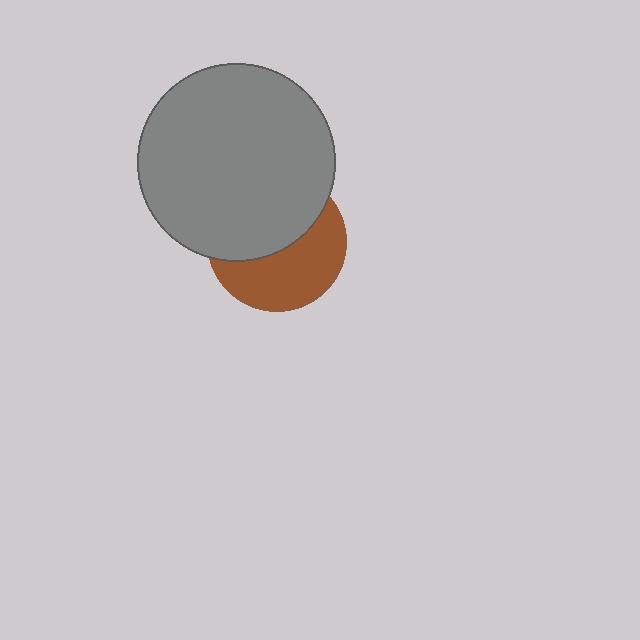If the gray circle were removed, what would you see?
You would see the complete brown circle.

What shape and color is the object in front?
The object in front is a gray circle.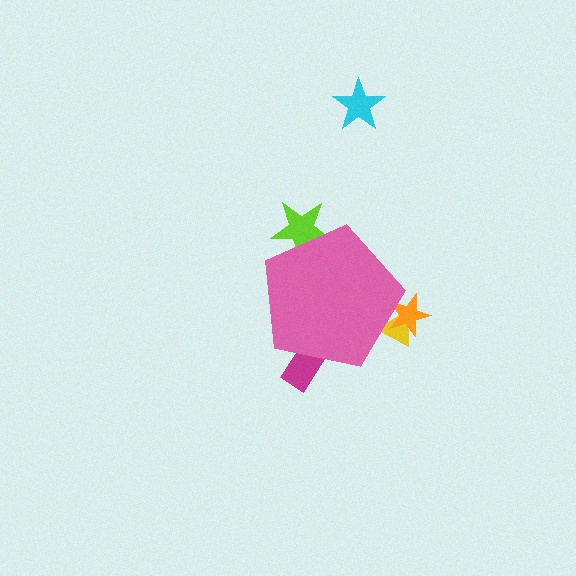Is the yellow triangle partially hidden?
Yes, the yellow triangle is partially hidden behind the pink pentagon.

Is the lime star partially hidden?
Yes, the lime star is partially hidden behind the pink pentagon.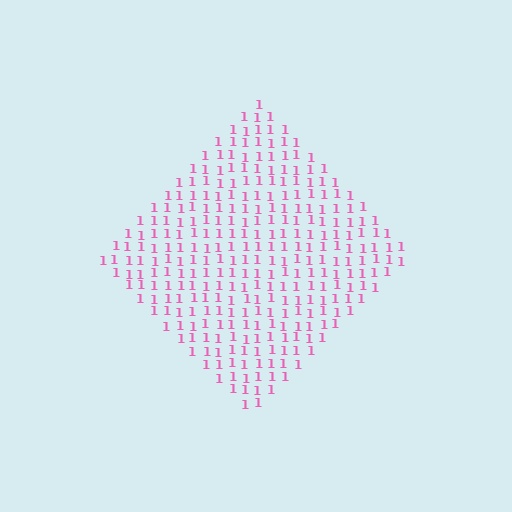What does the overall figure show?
The overall figure shows a diamond.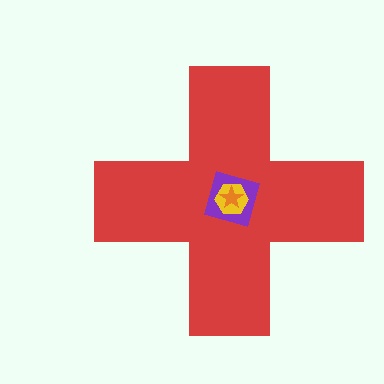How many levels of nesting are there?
4.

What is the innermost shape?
The orange star.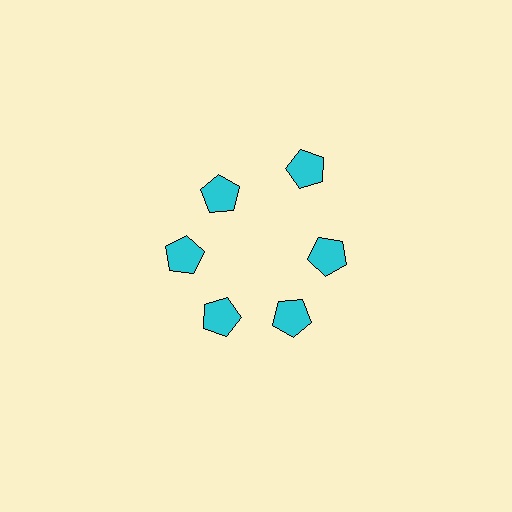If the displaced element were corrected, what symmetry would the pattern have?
It would have 6-fold rotational symmetry — the pattern would map onto itself every 60 degrees.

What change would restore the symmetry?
The symmetry would be restored by moving it inward, back onto the ring so that all 6 pentagons sit at equal angles and equal distance from the center.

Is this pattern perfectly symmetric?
No. The 6 cyan pentagons are arranged in a ring, but one element near the 1 o'clock position is pushed outward from the center, breaking the 6-fold rotational symmetry.